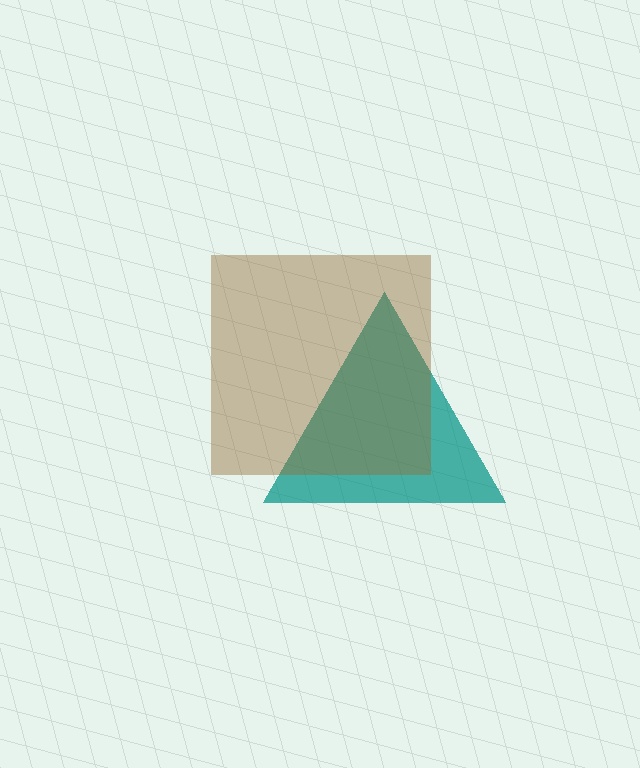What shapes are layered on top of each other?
The layered shapes are: a teal triangle, a brown square.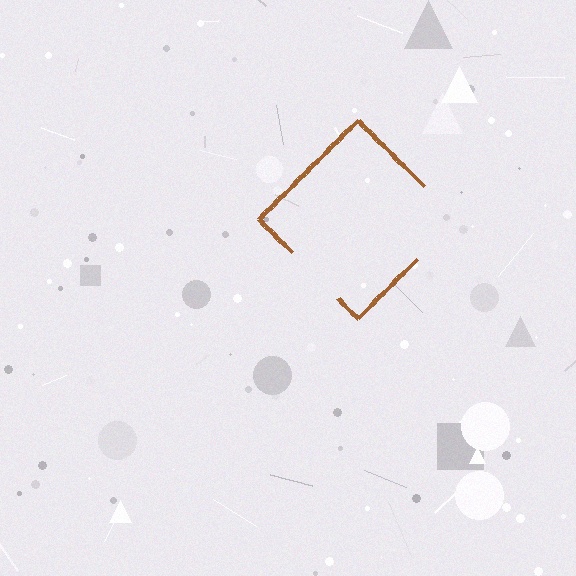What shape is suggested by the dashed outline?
The dashed outline suggests a diamond.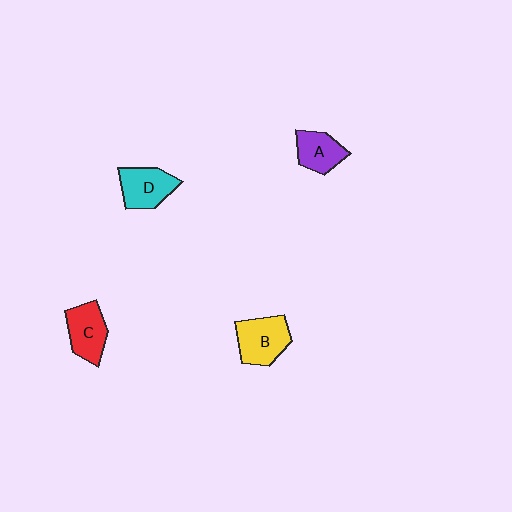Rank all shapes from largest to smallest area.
From largest to smallest: B (yellow), D (cyan), C (red), A (purple).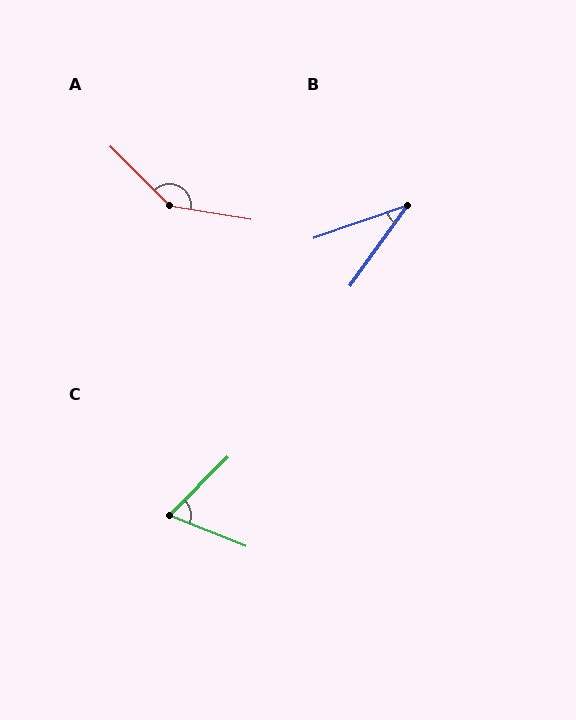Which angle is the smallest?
B, at approximately 35 degrees.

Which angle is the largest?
A, at approximately 145 degrees.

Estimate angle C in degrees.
Approximately 67 degrees.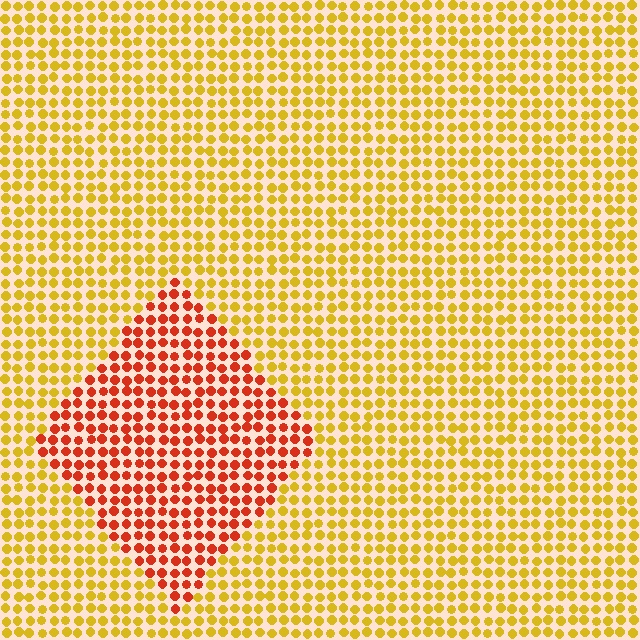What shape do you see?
I see a diamond.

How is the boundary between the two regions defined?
The boundary is defined purely by a slight shift in hue (about 44 degrees). Spacing, size, and orientation are identical on both sides.